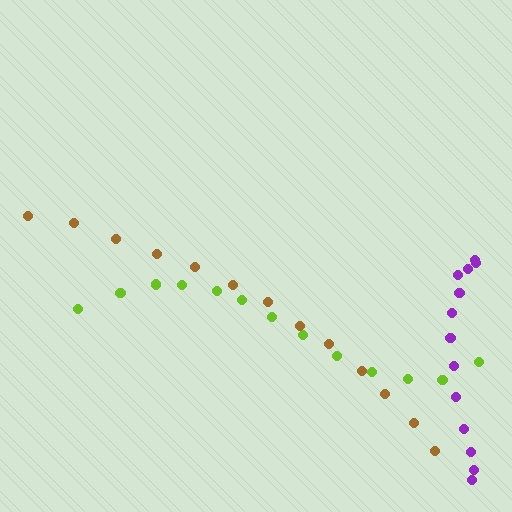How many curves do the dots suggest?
There are 3 distinct paths.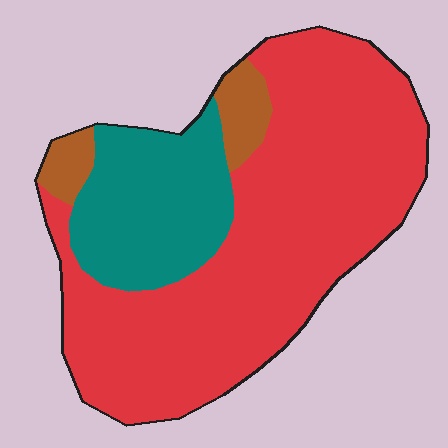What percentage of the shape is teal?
Teal takes up about one quarter (1/4) of the shape.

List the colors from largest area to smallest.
From largest to smallest: red, teal, brown.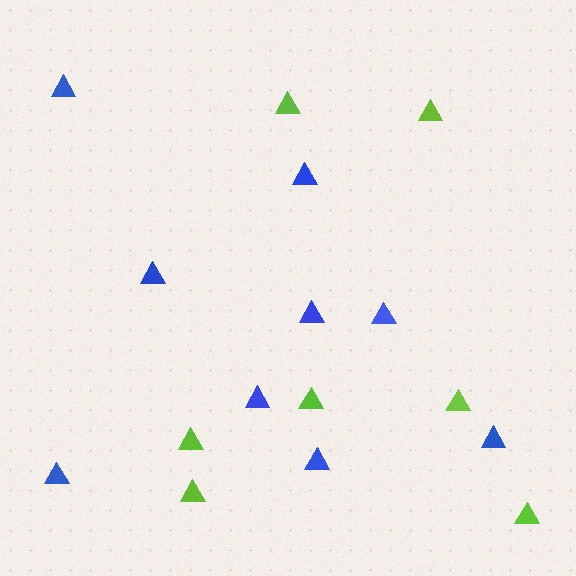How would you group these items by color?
There are 2 groups: one group of blue triangles (9) and one group of lime triangles (7).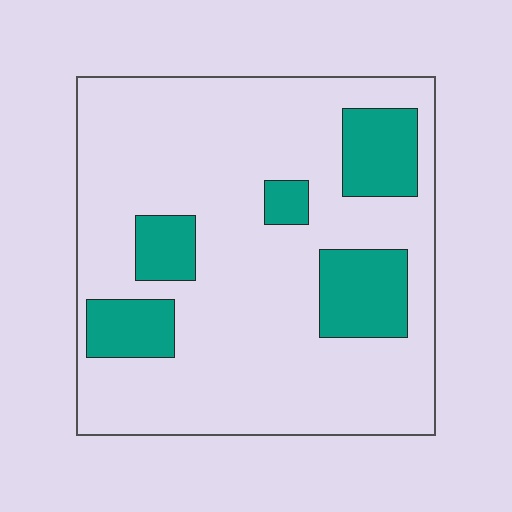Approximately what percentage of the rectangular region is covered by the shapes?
Approximately 20%.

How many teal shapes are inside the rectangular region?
5.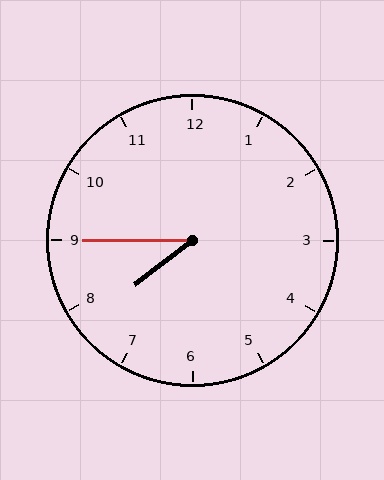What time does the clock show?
7:45.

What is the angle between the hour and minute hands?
Approximately 38 degrees.